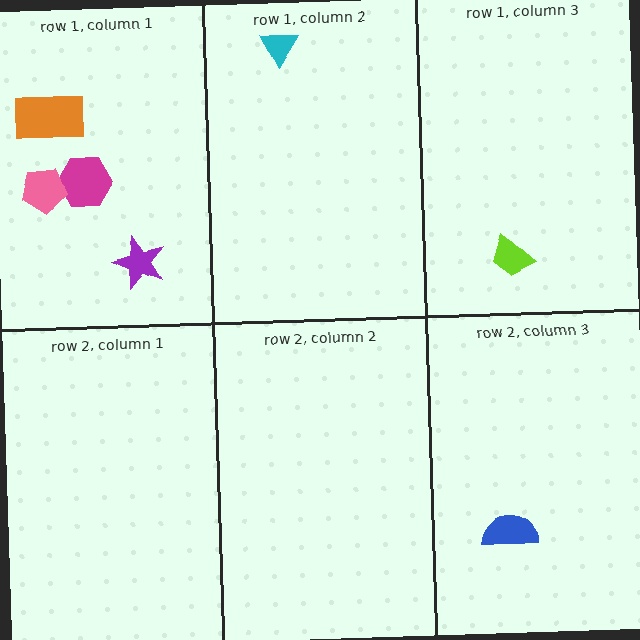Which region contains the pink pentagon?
The row 1, column 1 region.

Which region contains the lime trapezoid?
The row 1, column 3 region.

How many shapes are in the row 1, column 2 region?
1.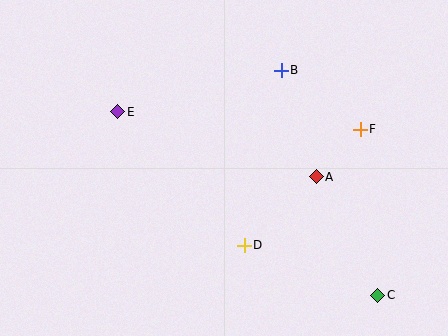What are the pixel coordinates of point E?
Point E is at (118, 112).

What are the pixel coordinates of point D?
Point D is at (244, 245).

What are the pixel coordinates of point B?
Point B is at (281, 70).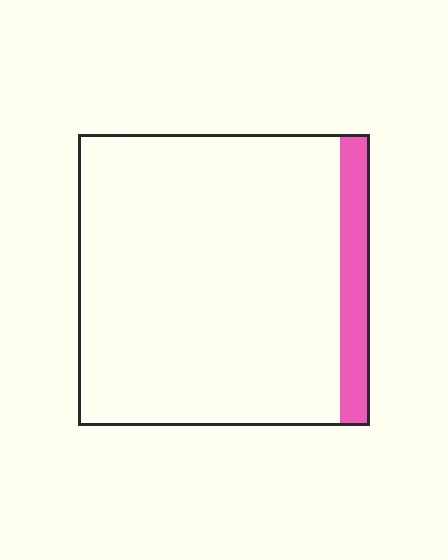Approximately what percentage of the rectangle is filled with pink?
Approximately 10%.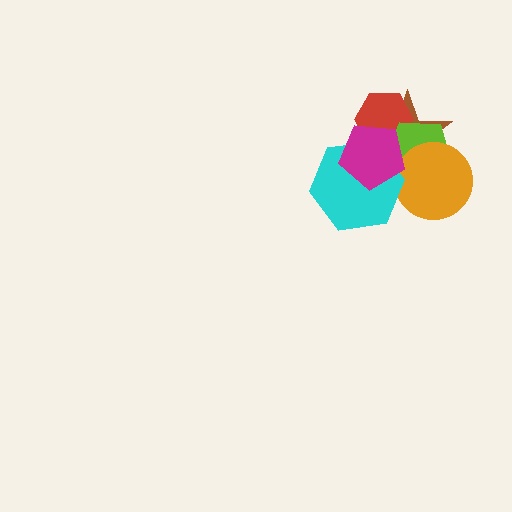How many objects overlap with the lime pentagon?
6 objects overlap with the lime pentagon.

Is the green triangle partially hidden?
Yes, it is partially covered by another shape.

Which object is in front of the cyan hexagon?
The magenta pentagon is in front of the cyan hexagon.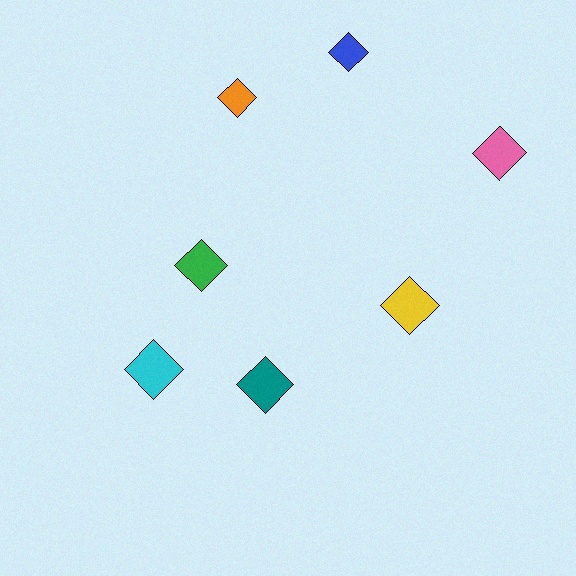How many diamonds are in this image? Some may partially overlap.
There are 7 diamonds.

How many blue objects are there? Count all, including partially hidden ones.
There is 1 blue object.